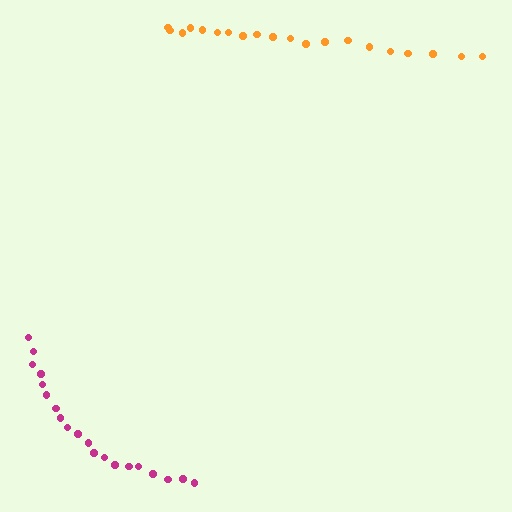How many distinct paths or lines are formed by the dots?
There are 2 distinct paths.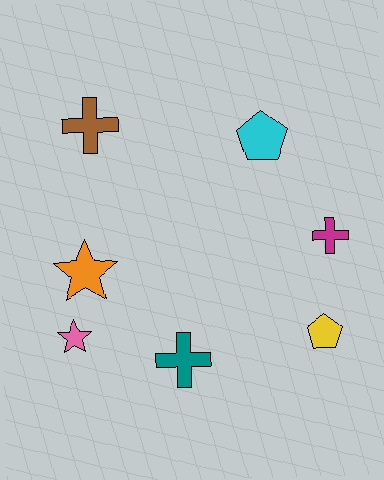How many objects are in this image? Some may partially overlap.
There are 7 objects.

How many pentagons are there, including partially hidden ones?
There are 2 pentagons.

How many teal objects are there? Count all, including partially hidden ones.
There is 1 teal object.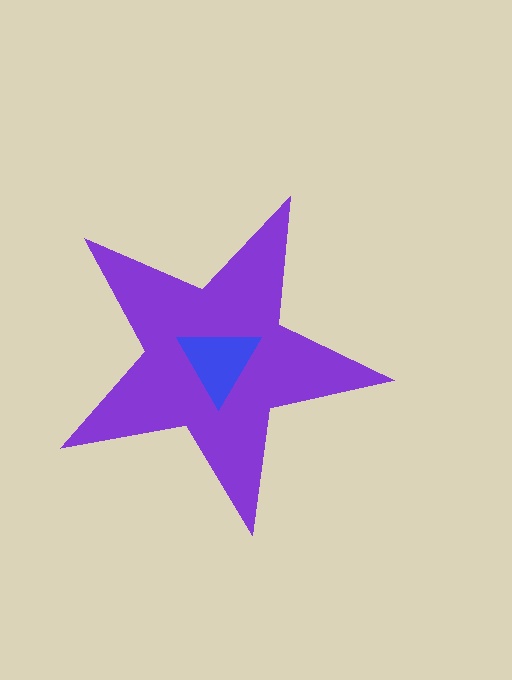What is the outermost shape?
The purple star.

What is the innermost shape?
The blue triangle.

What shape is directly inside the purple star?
The blue triangle.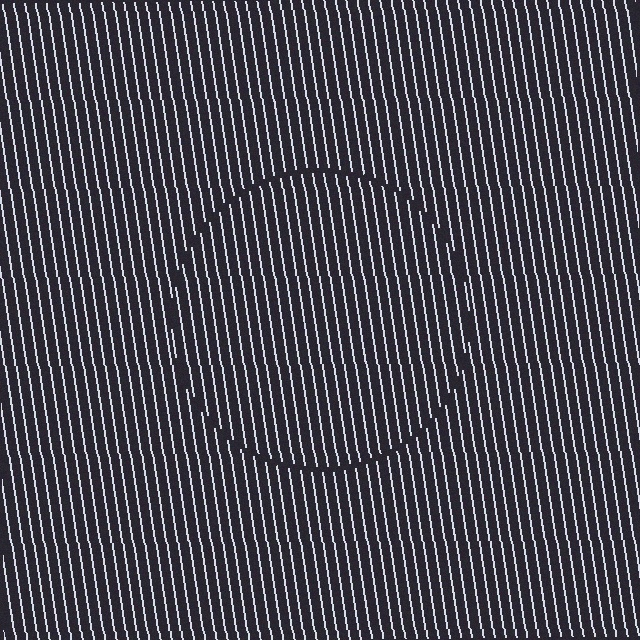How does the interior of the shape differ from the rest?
The interior of the shape contains the same grating, shifted by half a period — the contour is defined by the phase discontinuity where line-ends from the inner and outer gratings abut.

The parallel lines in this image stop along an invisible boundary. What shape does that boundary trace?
An illusory circle. The interior of the shape contains the same grating, shifted by half a period — the contour is defined by the phase discontinuity where line-ends from the inner and outer gratings abut.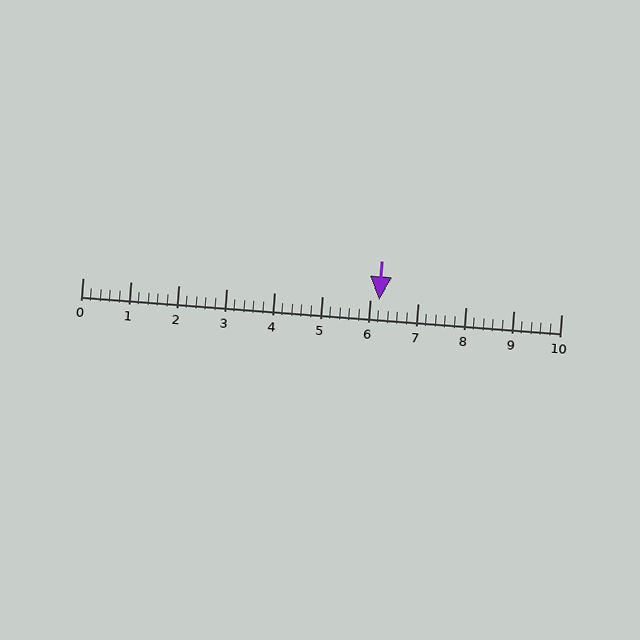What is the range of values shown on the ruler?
The ruler shows values from 0 to 10.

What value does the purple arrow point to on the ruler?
The purple arrow points to approximately 6.2.